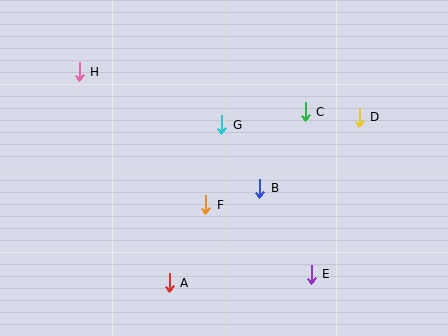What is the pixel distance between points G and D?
The distance between G and D is 138 pixels.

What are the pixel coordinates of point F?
Point F is at (206, 205).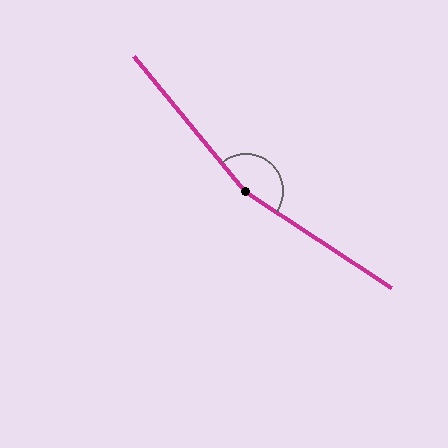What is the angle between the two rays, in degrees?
Approximately 163 degrees.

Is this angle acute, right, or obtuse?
It is obtuse.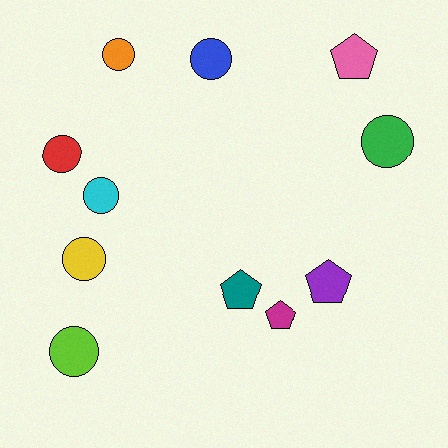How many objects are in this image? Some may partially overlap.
There are 11 objects.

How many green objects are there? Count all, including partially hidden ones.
There is 1 green object.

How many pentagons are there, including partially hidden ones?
There are 4 pentagons.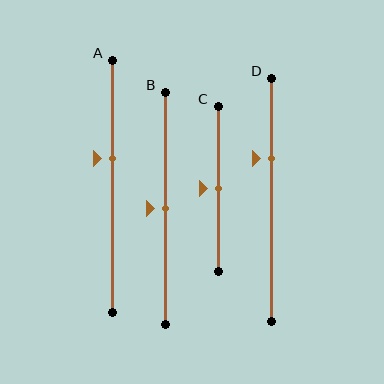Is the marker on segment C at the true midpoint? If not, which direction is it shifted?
Yes, the marker on segment C is at the true midpoint.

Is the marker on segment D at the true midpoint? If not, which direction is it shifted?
No, the marker on segment D is shifted upward by about 17% of the segment length.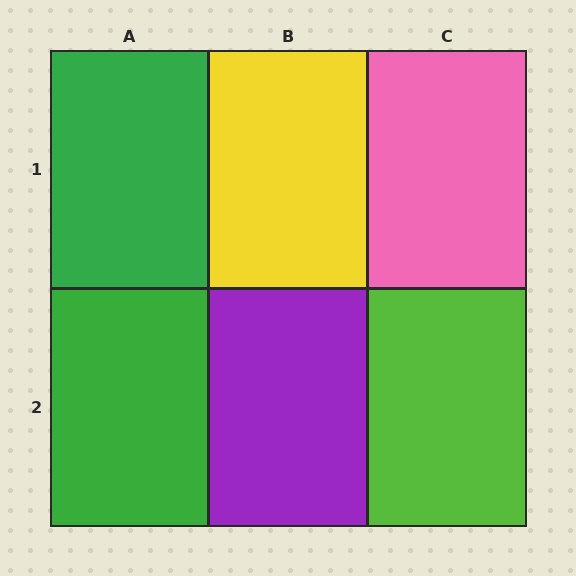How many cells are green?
2 cells are green.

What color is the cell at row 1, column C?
Pink.